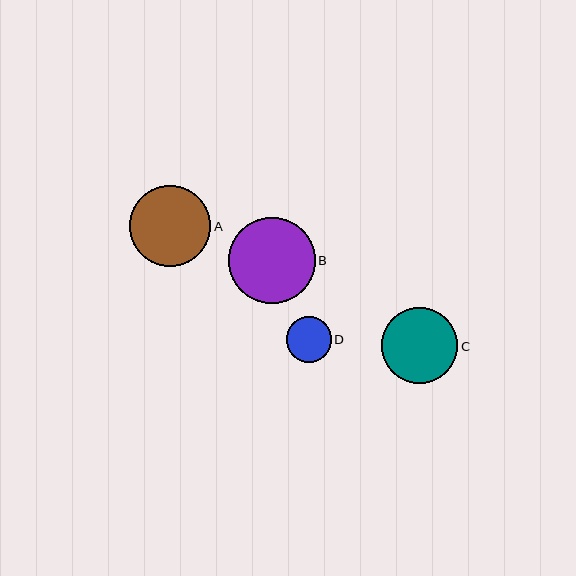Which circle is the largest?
Circle B is the largest with a size of approximately 86 pixels.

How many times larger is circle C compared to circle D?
Circle C is approximately 1.7 times the size of circle D.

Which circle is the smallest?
Circle D is the smallest with a size of approximately 45 pixels.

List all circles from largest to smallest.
From largest to smallest: B, A, C, D.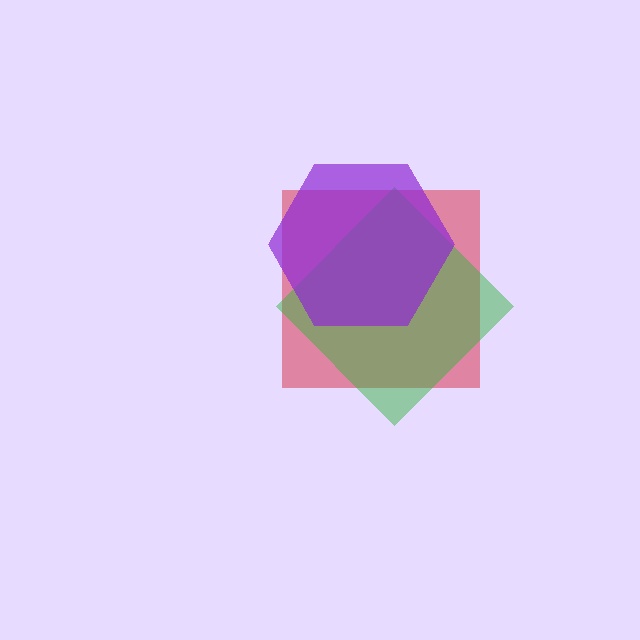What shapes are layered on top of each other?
The layered shapes are: a red square, a green diamond, a purple hexagon.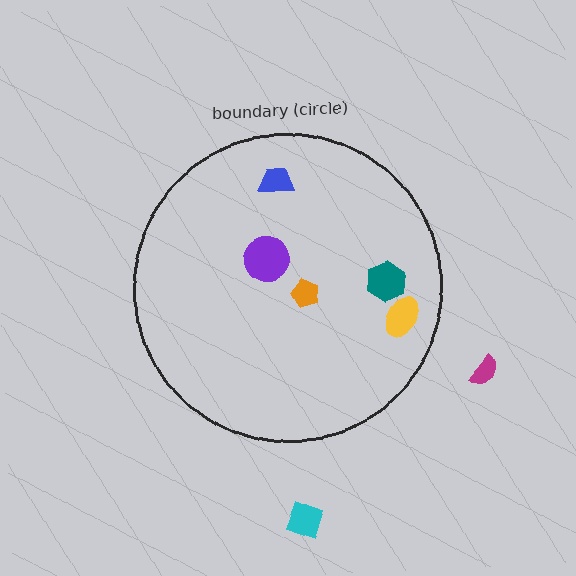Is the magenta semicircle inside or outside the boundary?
Outside.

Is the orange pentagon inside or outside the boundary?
Inside.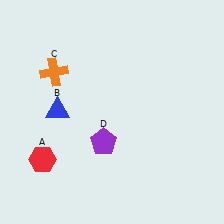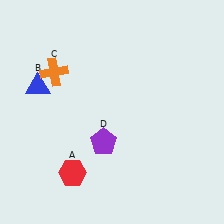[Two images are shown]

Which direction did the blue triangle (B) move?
The blue triangle (B) moved up.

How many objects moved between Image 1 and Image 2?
2 objects moved between the two images.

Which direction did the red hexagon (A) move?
The red hexagon (A) moved right.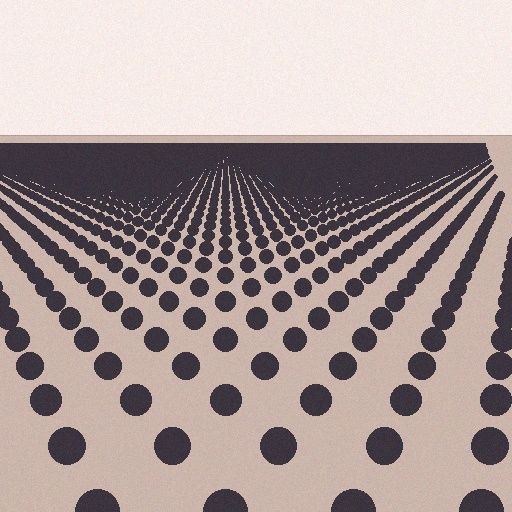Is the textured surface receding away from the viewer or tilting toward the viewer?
The surface is receding away from the viewer. Texture elements get smaller and denser toward the top.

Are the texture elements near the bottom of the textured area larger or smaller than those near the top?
Larger. Near the bottom, elements are closer to the viewer and appear at a bigger on-screen size.